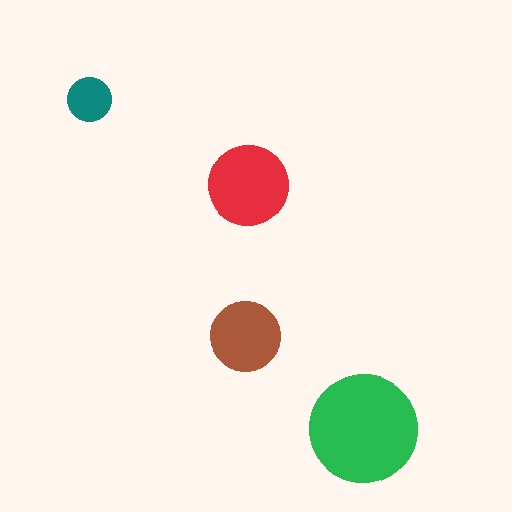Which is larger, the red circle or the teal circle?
The red one.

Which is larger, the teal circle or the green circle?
The green one.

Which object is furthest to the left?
The teal circle is leftmost.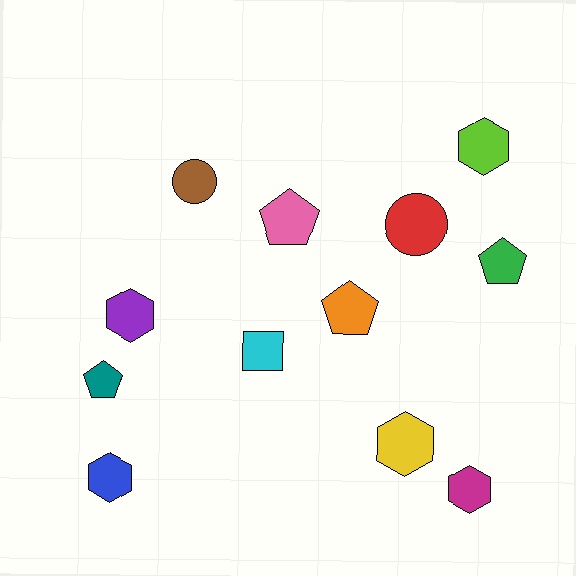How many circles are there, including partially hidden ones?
There are 2 circles.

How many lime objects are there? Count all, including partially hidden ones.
There is 1 lime object.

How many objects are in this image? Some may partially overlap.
There are 12 objects.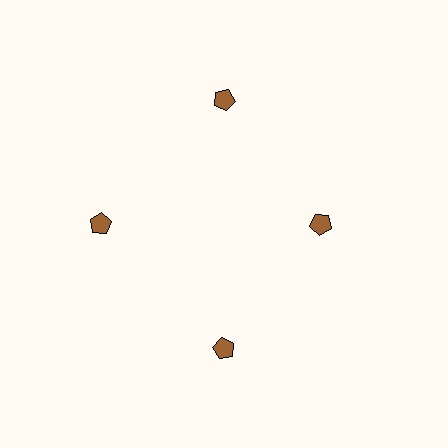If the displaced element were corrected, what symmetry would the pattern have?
It would have 4-fold rotational symmetry — the pattern would map onto itself every 90 degrees.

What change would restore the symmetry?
The symmetry would be restored by moving it outward, back onto the ring so that all 4 pentagons sit at equal angles and equal distance from the center.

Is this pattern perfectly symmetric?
No. The 4 brown pentagons are arranged in a ring, but one element near the 3 o'clock position is pulled inward toward the center, breaking the 4-fold rotational symmetry.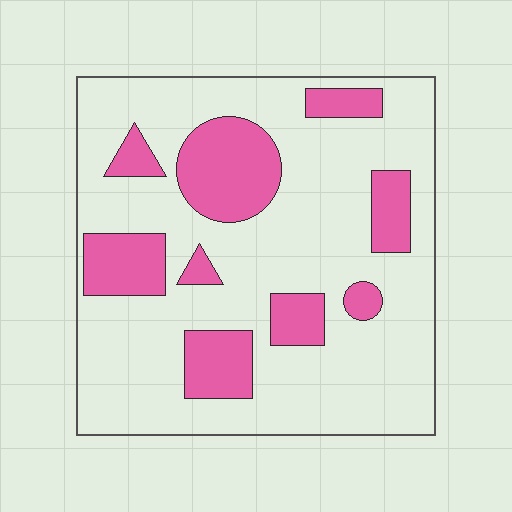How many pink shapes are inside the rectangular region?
9.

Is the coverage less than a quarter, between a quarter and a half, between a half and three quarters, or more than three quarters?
Less than a quarter.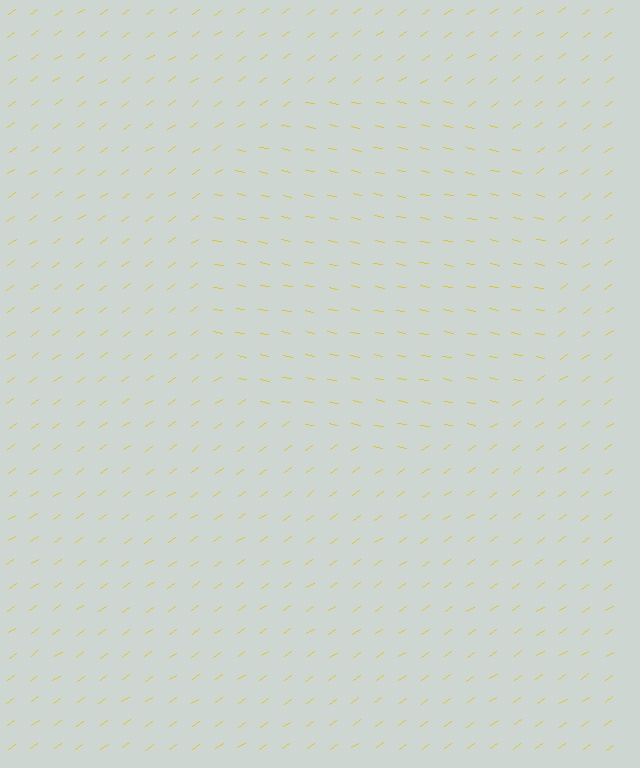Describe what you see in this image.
The image is filled with small yellow line segments. A circle region in the image has lines oriented differently from the surrounding lines, creating a visible texture boundary.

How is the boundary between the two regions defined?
The boundary is defined purely by a change in line orientation (approximately 45 degrees difference). All lines are the same color and thickness.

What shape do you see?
I see a circle.